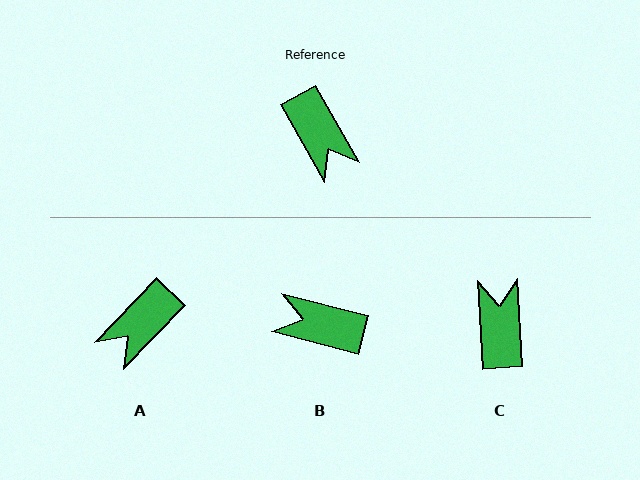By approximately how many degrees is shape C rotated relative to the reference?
Approximately 154 degrees counter-clockwise.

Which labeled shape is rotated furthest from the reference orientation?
C, about 154 degrees away.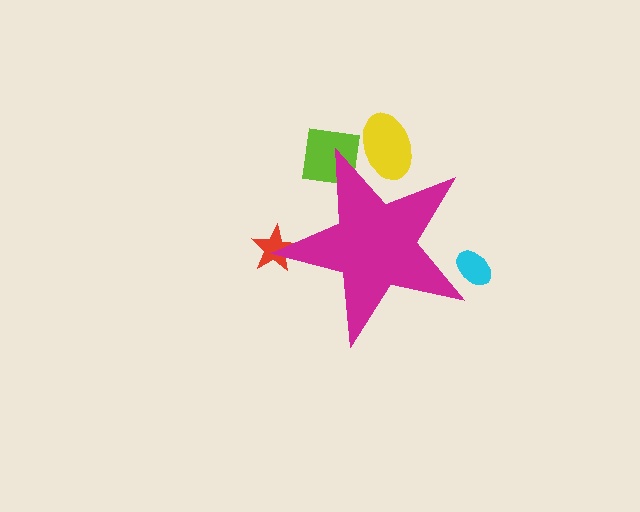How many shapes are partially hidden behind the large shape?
4 shapes are partially hidden.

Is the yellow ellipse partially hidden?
Yes, the yellow ellipse is partially hidden behind the magenta star.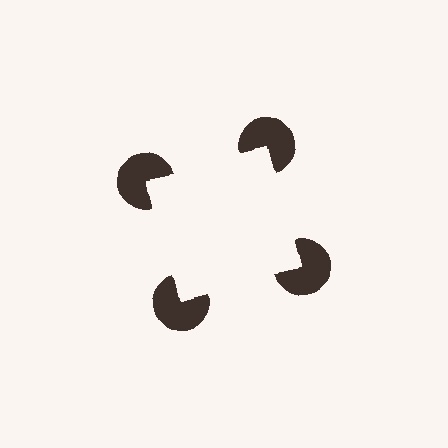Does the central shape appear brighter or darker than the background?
It typically appears slightly brighter than the background, even though no actual brightness change is drawn.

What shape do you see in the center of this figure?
An illusory square — its edges are inferred from the aligned wedge cuts in the pac-man discs, not physically drawn.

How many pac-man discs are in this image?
There are 4 — one at each vertex of the illusory square.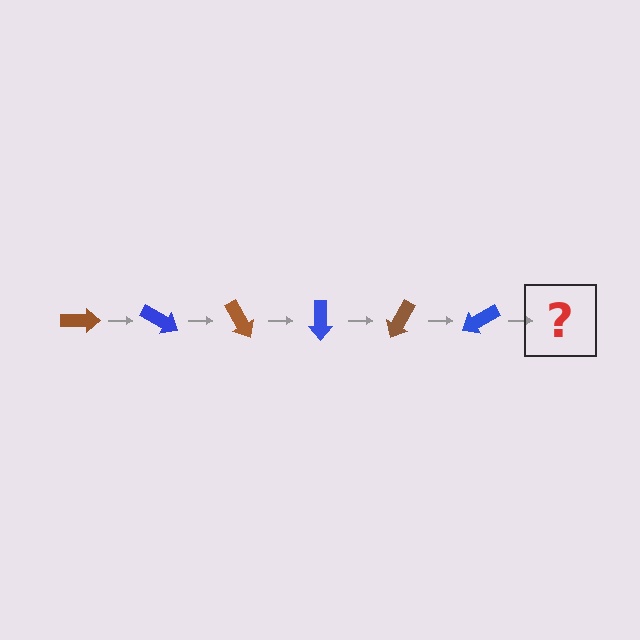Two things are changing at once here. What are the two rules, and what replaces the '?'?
The two rules are that it rotates 30 degrees each step and the color cycles through brown and blue. The '?' should be a brown arrow, rotated 180 degrees from the start.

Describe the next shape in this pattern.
It should be a brown arrow, rotated 180 degrees from the start.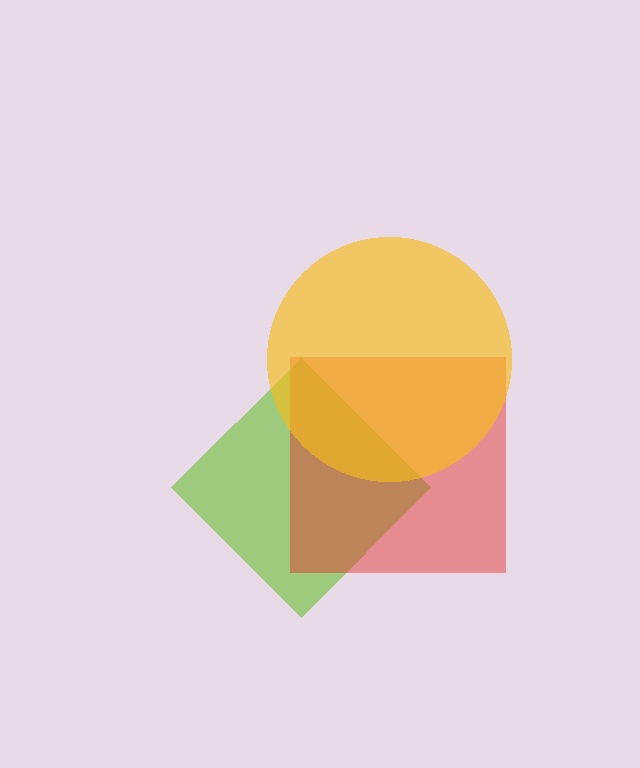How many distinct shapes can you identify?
There are 3 distinct shapes: a lime diamond, a red square, a yellow circle.